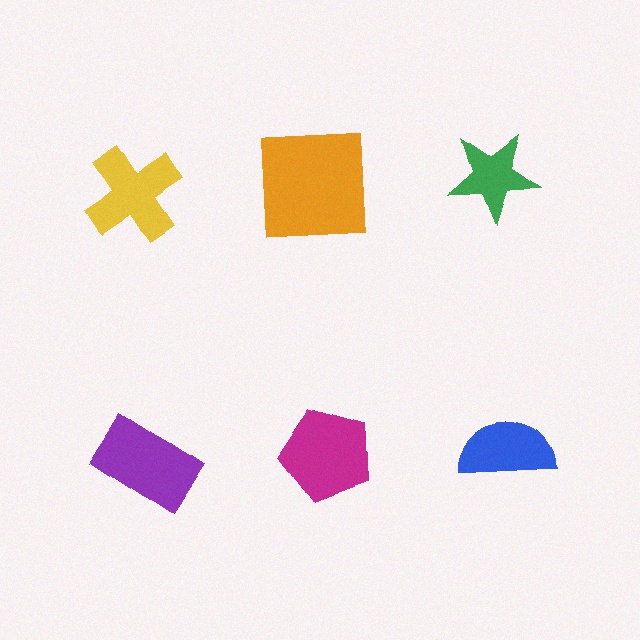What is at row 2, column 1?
A purple rectangle.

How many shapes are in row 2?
3 shapes.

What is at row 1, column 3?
A green star.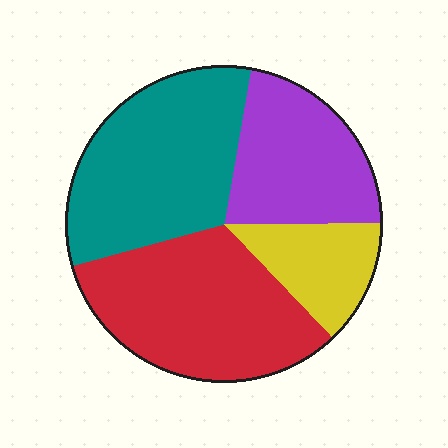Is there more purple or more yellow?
Purple.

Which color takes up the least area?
Yellow, at roughly 15%.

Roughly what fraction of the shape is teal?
Teal covers 32% of the shape.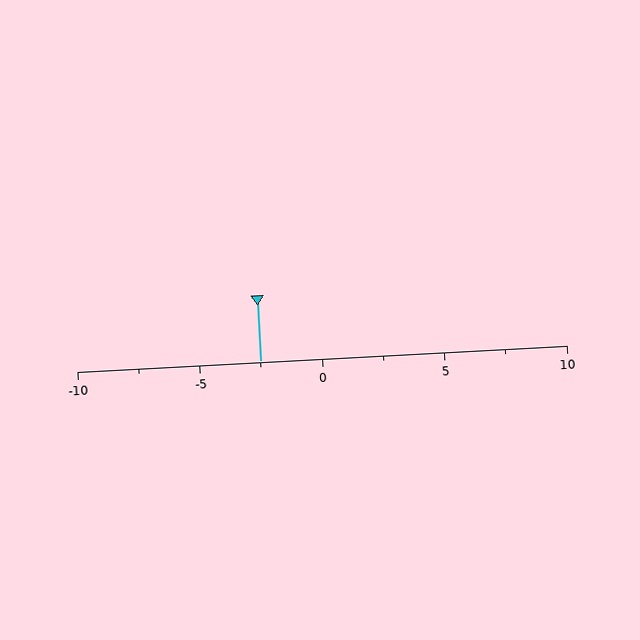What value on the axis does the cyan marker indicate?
The marker indicates approximately -2.5.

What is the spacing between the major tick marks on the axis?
The major ticks are spaced 5 apart.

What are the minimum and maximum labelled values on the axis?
The axis runs from -10 to 10.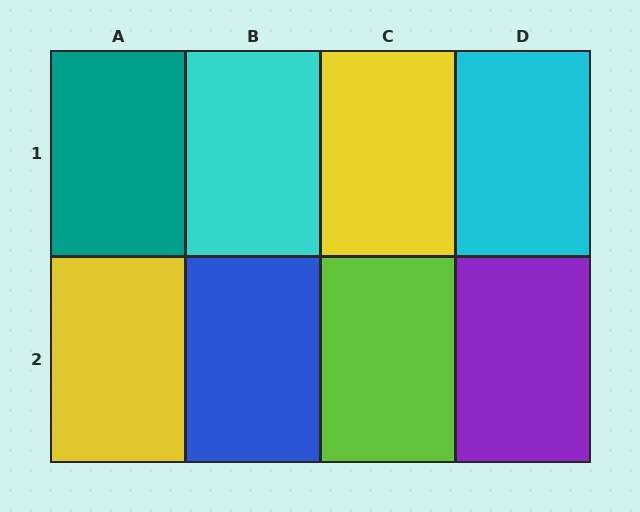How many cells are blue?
1 cell is blue.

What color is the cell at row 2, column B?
Blue.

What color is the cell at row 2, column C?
Lime.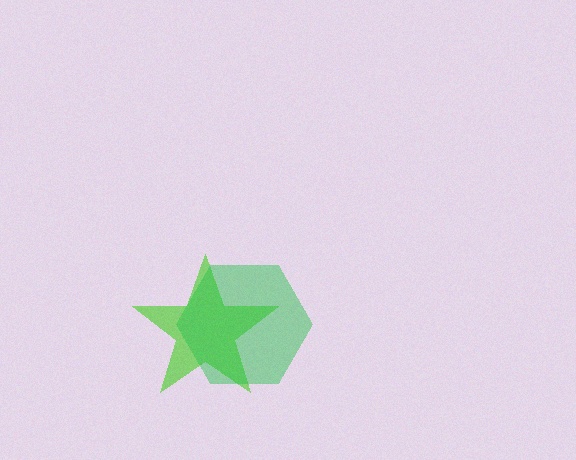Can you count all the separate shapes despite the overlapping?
Yes, there are 2 separate shapes.